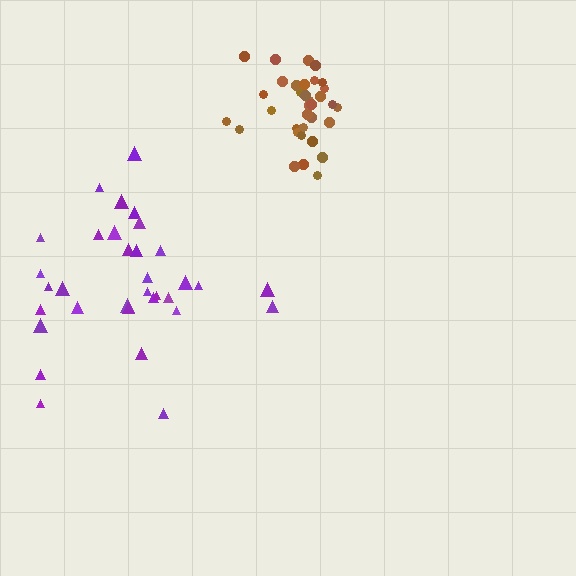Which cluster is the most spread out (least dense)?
Purple.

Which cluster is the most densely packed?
Brown.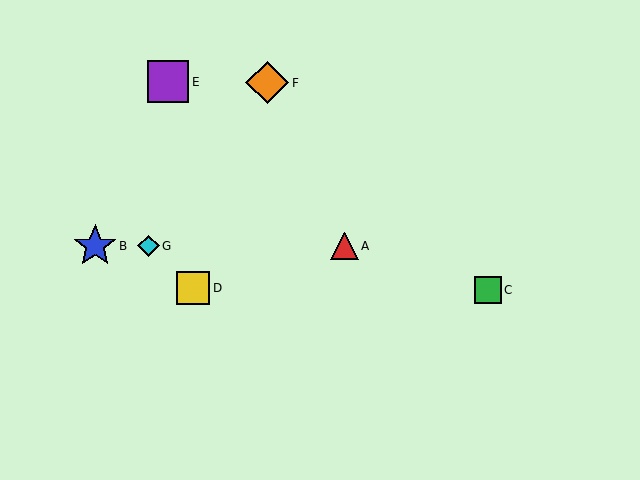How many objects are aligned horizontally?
3 objects (A, B, G) are aligned horizontally.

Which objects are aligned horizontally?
Objects A, B, G are aligned horizontally.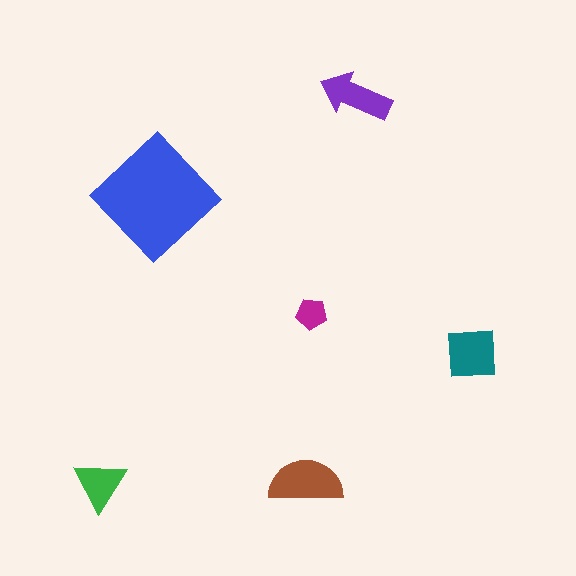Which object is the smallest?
The magenta pentagon.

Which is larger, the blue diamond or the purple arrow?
The blue diamond.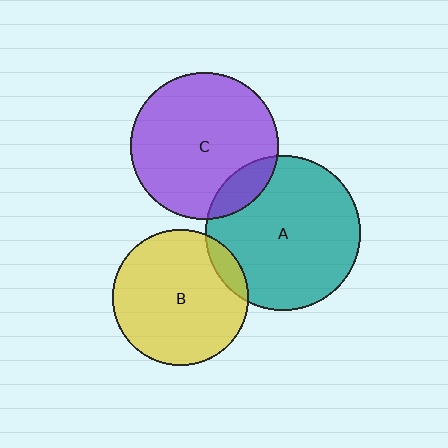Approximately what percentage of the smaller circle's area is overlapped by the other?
Approximately 15%.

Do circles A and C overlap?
Yes.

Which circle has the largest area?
Circle A (teal).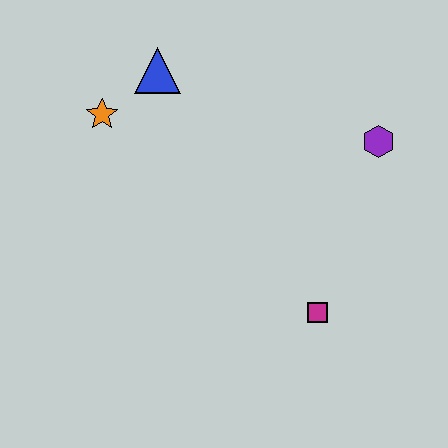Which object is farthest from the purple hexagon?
The orange star is farthest from the purple hexagon.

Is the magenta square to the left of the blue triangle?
No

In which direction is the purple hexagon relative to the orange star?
The purple hexagon is to the right of the orange star.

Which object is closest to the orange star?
The blue triangle is closest to the orange star.